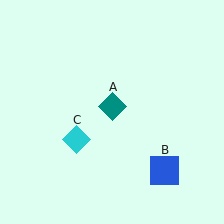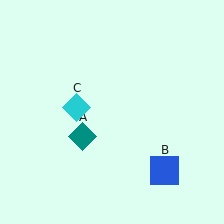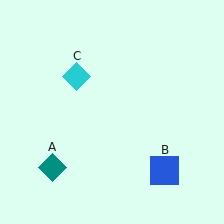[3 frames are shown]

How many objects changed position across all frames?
2 objects changed position: teal diamond (object A), cyan diamond (object C).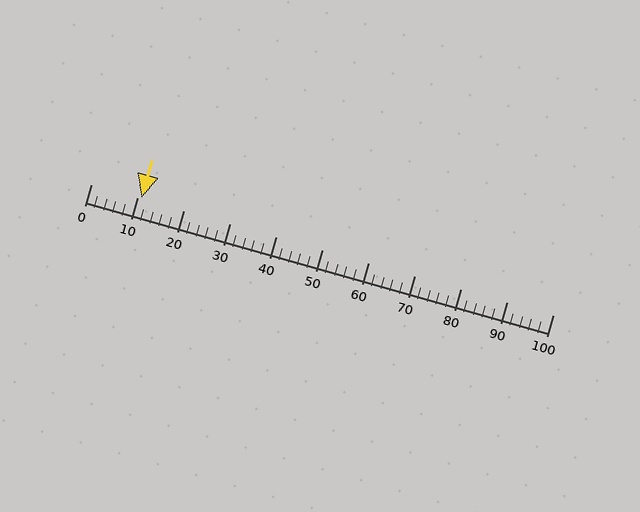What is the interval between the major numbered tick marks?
The major tick marks are spaced 10 units apart.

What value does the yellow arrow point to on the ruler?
The yellow arrow points to approximately 11.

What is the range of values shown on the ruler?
The ruler shows values from 0 to 100.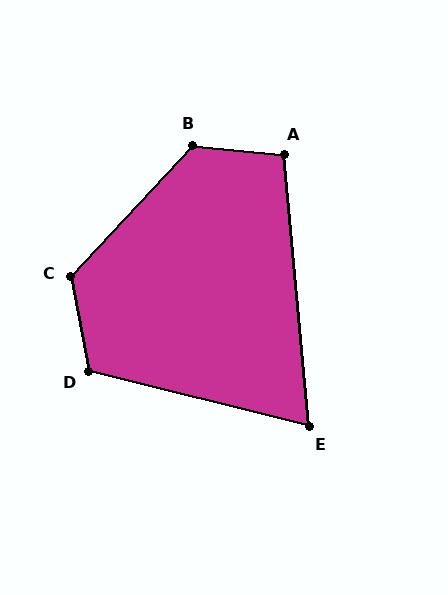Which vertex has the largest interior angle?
B, at approximately 127 degrees.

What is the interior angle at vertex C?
Approximately 127 degrees (obtuse).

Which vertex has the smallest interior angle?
E, at approximately 71 degrees.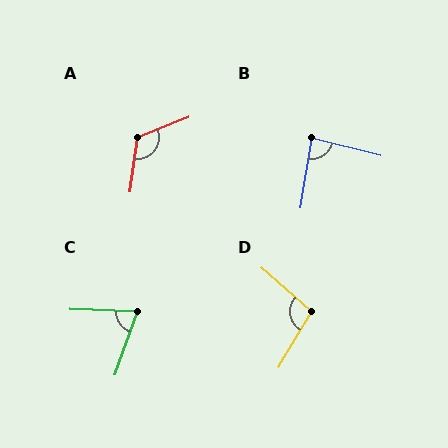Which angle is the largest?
A, at approximately 120 degrees.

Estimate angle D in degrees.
Approximately 100 degrees.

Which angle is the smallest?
C, at approximately 73 degrees.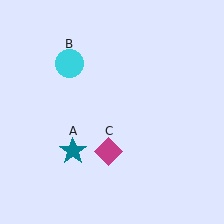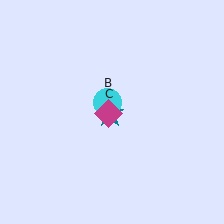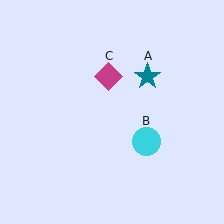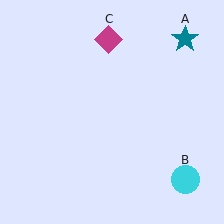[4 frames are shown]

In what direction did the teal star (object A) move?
The teal star (object A) moved up and to the right.